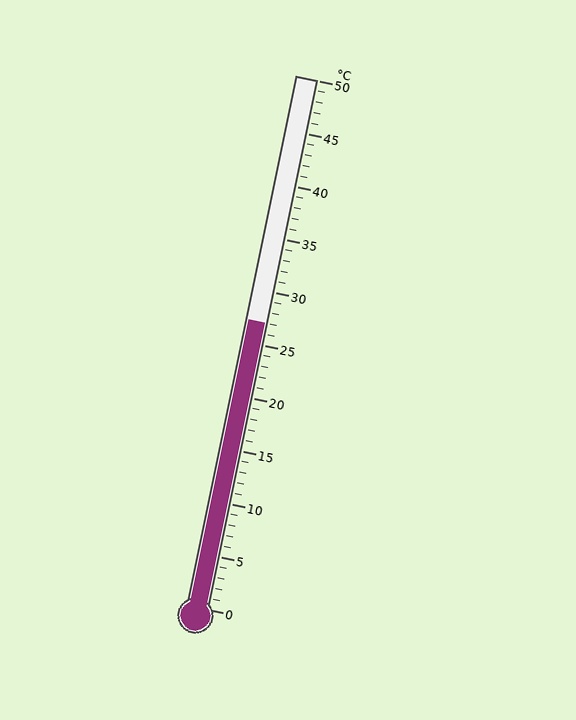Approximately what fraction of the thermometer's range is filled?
The thermometer is filled to approximately 55% of its range.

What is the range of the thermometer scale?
The thermometer scale ranges from 0°C to 50°C.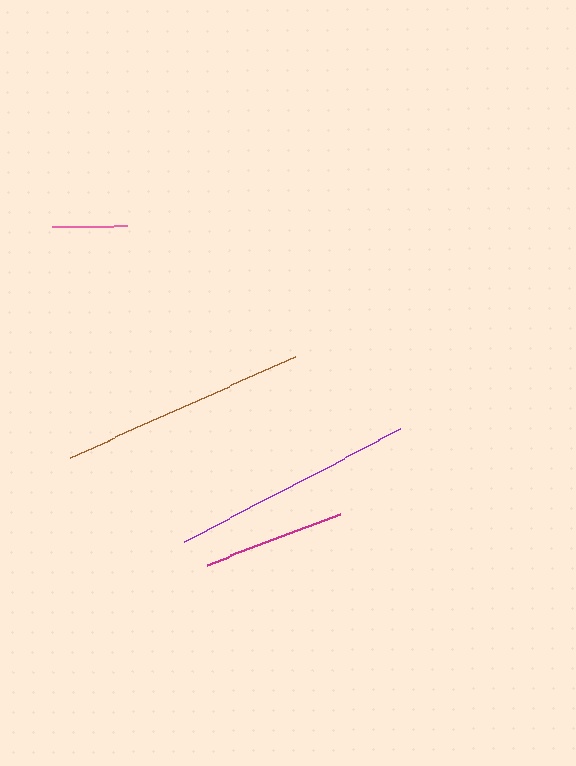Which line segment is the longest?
The brown line is the longest at approximately 247 pixels.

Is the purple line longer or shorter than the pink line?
The purple line is longer than the pink line.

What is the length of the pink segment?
The pink segment is approximately 76 pixels long.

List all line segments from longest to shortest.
From longest to shortest: brown, purple, magenta, pink.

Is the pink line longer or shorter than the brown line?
The brown line is longer than the pink line.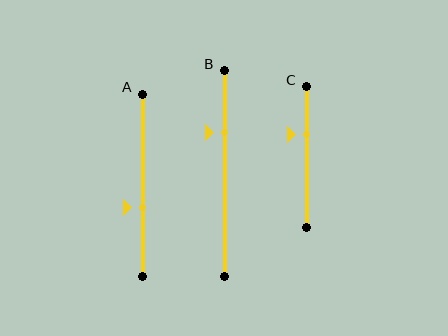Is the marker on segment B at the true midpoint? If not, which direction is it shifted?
No, the marker on segment B is shifted upward by about 20% of the segment length.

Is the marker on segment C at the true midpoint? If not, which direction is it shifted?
No, the marker on segment C is shifted upward by about 16% of the segment length.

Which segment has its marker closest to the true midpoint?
Segment A has its marker closest to the true midpoint.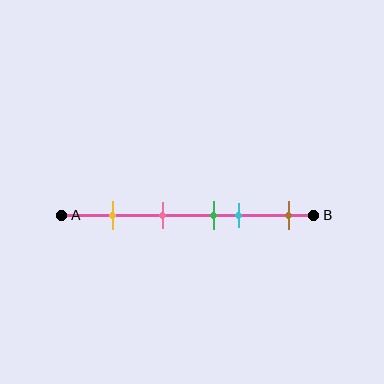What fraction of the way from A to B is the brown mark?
The brown mark is approximately 90% (0.9) of the way from A to B.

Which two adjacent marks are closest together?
The green and cyan marks are the closest adjacent pair.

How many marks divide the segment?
There are 5 marks dividing the segment.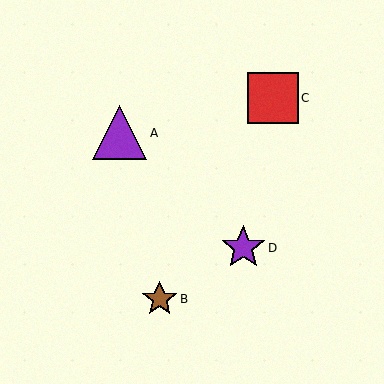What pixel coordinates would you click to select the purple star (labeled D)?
Click at (243, 248) to select the purple star D.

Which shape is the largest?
The purple triangle (labeled A) is the largest.